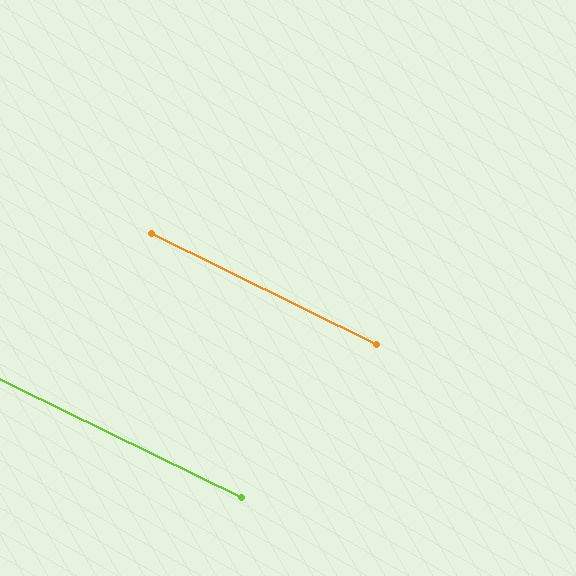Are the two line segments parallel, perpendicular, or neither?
Parallel — their directions differ by only 0.3°.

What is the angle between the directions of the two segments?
Approximately 0 degrees.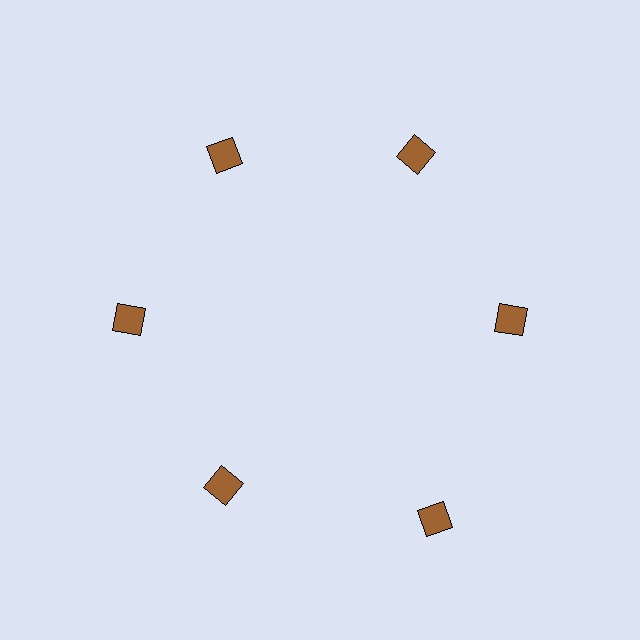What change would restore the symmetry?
The symmetry would be restored by moving it inward, back onto the ring so that all 6 squares sit at equal angles and equal distance from the center.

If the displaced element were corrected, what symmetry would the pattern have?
It would have 6-fold rotational symmetry — the pattern would map onto itself every 60 degrees.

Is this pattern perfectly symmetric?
No. The 6 brown squares are arranged in a ring, but one element near the 5 o'clock position is pushed outward from the center, breaking the 6-fold rotational symmetry.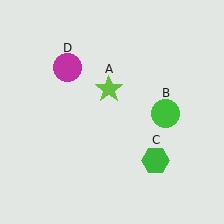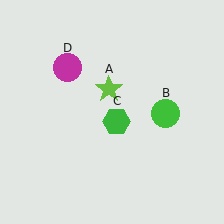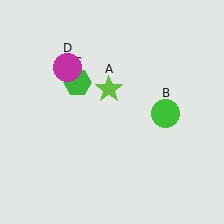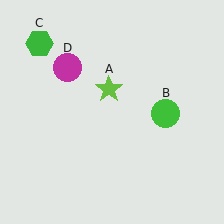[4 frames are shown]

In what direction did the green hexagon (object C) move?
The green hexagon (object C) moved up and to the left.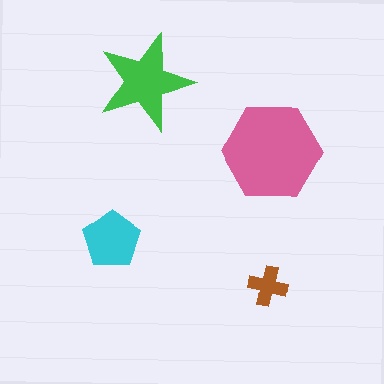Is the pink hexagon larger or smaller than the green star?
Larger.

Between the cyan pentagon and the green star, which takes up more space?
The green star.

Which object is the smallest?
The brown cross.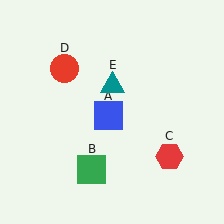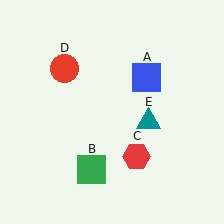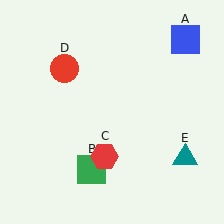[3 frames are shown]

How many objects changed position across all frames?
3 objects changed position: blue square (object A), red hexagon (object C), teal triangle (object E).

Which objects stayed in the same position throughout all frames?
Green square (object B) and red circle (object D) remained stationary.